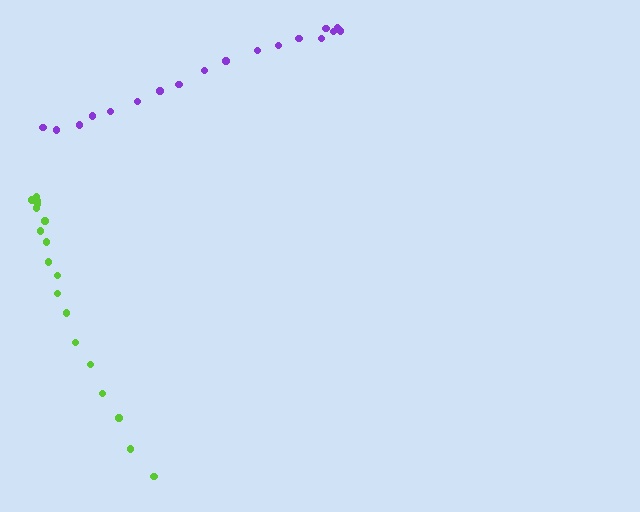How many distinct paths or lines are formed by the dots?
There are 2 distinct paths.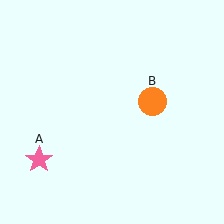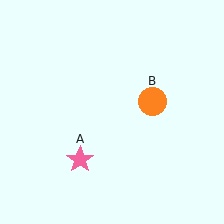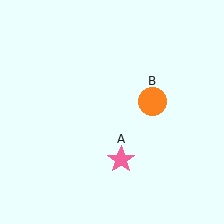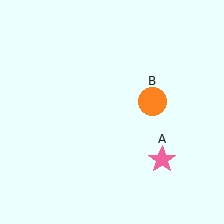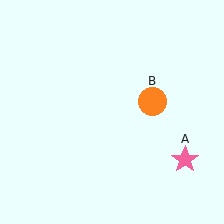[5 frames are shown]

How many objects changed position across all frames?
1 object changed position: pink star (object A).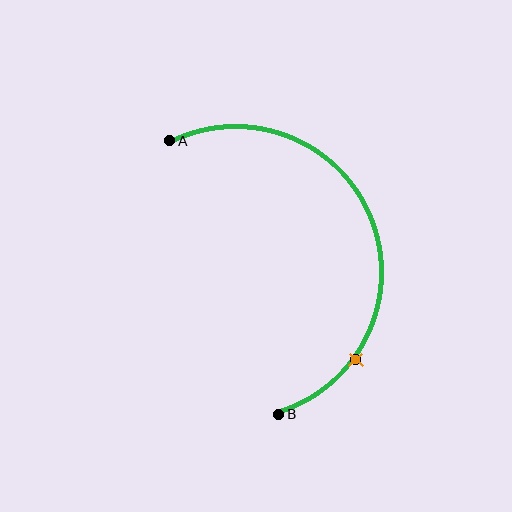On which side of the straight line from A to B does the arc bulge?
The arc bulges to the right of the straight line connecting A and B.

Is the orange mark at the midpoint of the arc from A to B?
No. The orange mark lies on the arc but is closer to endpoint B. The arc midpoint would be at the point on the curve equidistant along the arc from both A and B.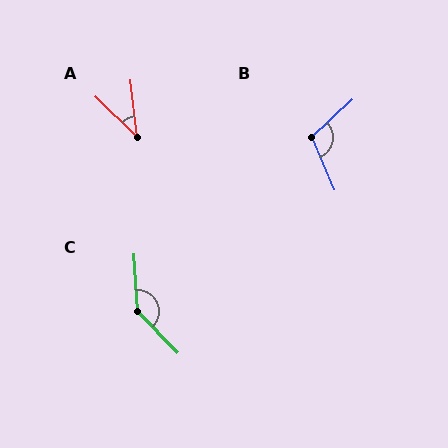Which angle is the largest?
C, at approximately 140 degrees.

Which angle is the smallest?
A, at approximately 39 degrees.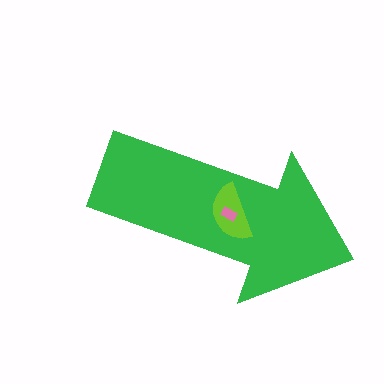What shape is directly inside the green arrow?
The lime semicircle.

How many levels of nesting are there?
3.